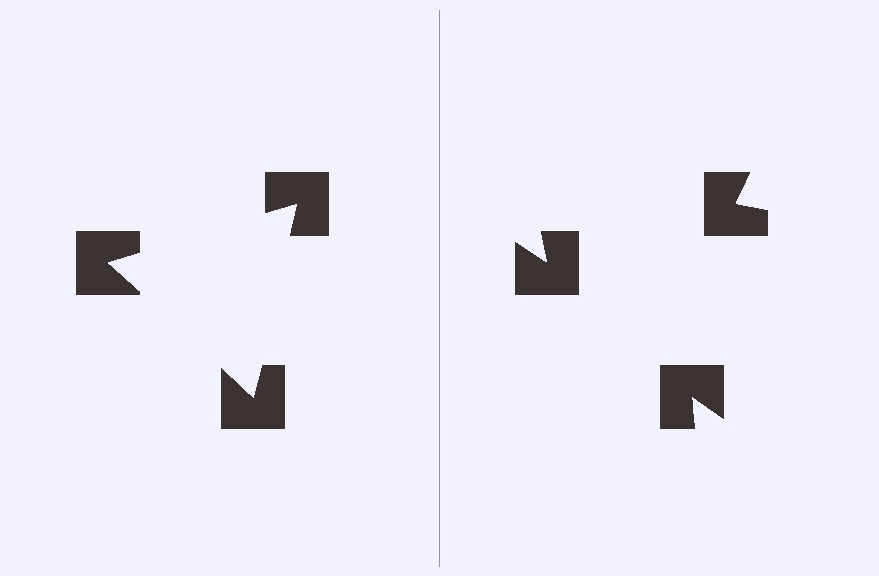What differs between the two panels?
The notched squares are positioned identically on both sides; only the wedge orientations differ. On the left they align to a triangle; on the right they are misaligned.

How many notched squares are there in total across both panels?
6 — 3 on each side.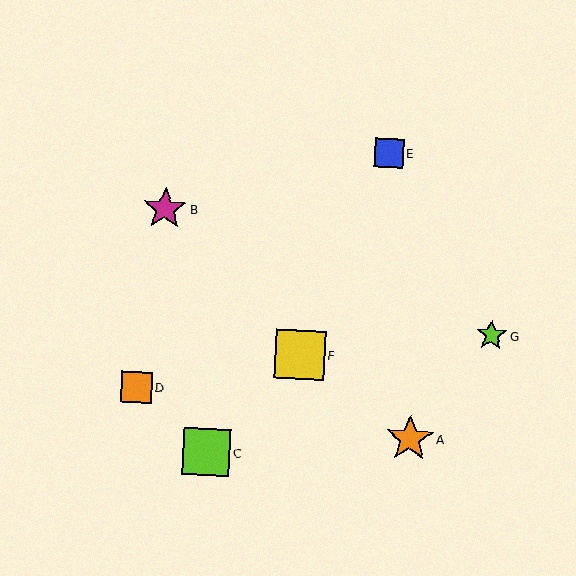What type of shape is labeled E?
Shape E is a blue square.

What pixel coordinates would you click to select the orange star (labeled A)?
Click at (410, 439) to select the orange star A.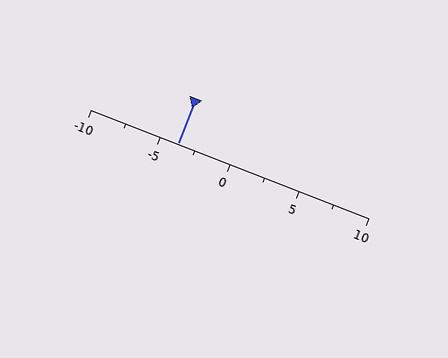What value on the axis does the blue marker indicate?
The marker indicates approximately -3.8.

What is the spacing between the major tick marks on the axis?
The major ticks are spaced 5 apart.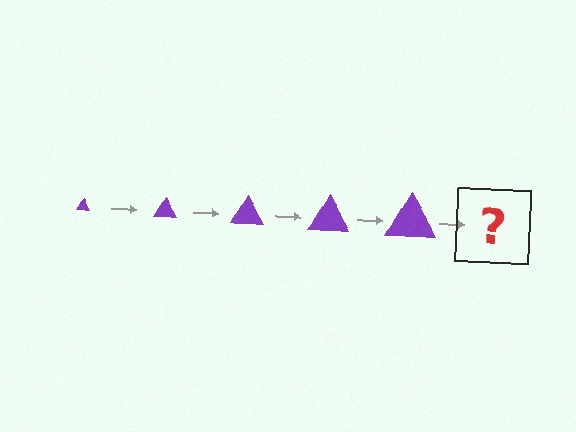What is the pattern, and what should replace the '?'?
The pattern is that the triangle gets progressively larger each step. The '?' should be a purple triangle, larger than the previous one.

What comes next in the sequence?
The next element should be a purple triangle, larger than the previous one.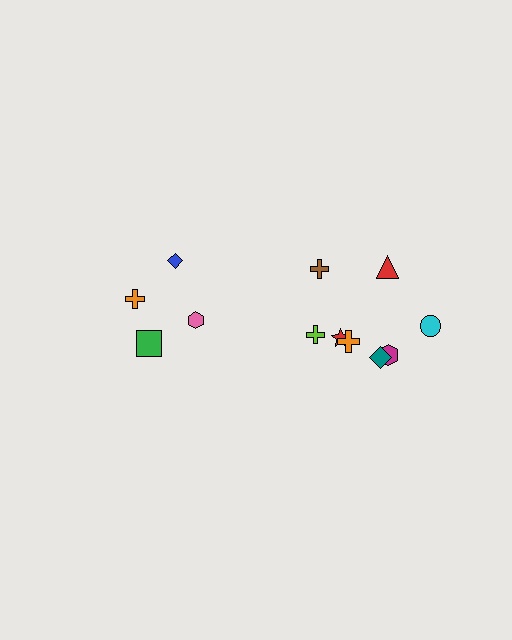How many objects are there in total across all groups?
There are 12 objects.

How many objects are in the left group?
There are 4 objects.